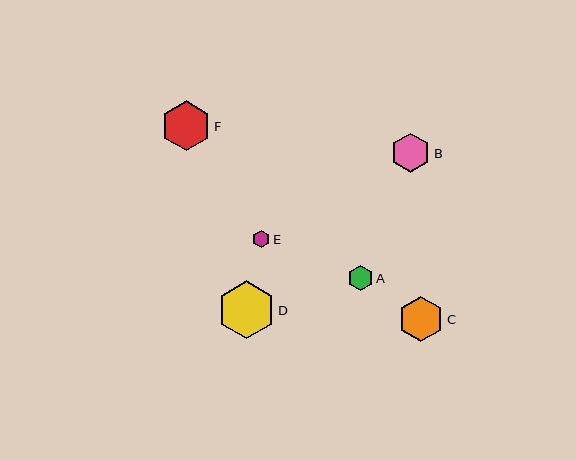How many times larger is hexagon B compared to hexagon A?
Hexagon B is approximately 1.6 times the size of hexagon A.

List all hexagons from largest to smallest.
From largest to smallest: D, F, C, B, A, E.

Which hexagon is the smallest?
Hexagon E is the smallest with a size of approximately 17 pixels.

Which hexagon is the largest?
Hexagon D is the largest with a size of approximately 58 pixels.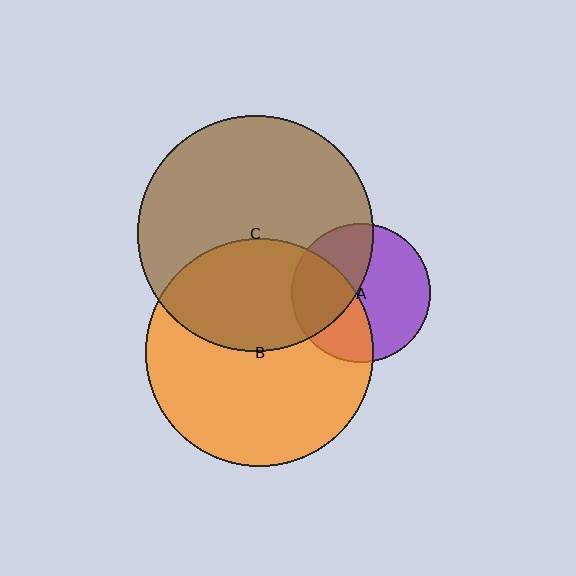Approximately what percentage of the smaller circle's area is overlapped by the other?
Approximately 40%.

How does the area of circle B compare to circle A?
Approximately 2.7 times.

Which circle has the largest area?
Circle C (brown).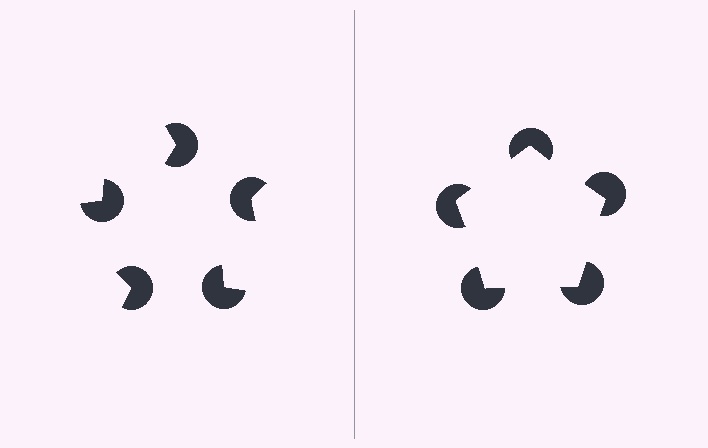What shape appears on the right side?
An illusory pentagon.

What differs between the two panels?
The pac-man discs are positioned identically on both sides; only the wedge orientations differ. On the right they align to a pentagon; on the left they are misaligned.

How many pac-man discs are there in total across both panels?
10 — 5 on each side.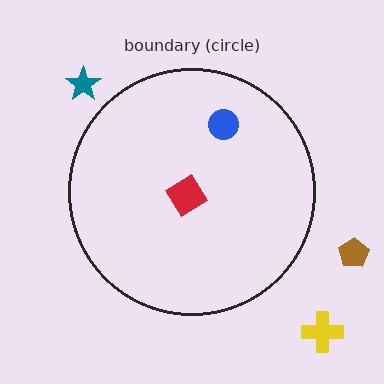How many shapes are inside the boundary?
2 inside, 3 outside.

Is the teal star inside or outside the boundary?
Outside.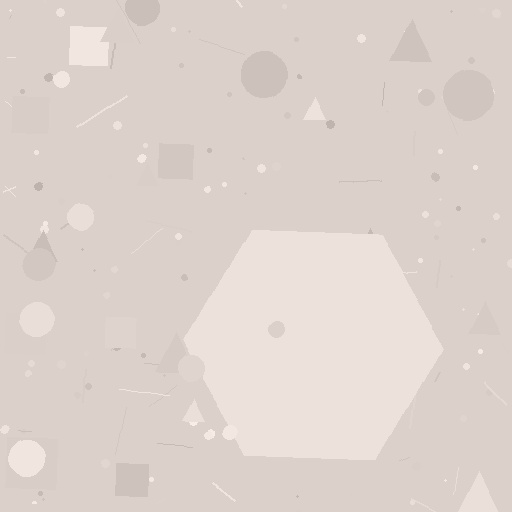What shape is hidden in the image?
A hexagon is hidden in the image.